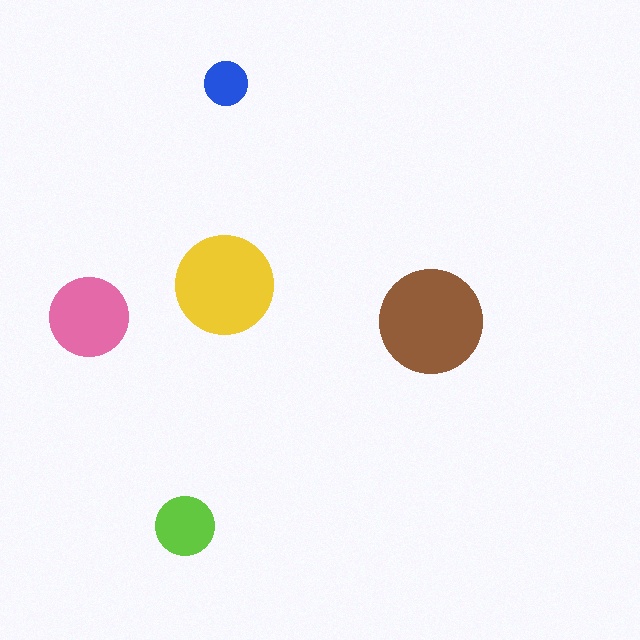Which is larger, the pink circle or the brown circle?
The brown one.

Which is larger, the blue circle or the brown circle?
The brown one.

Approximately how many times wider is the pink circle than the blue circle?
About 2 times wider.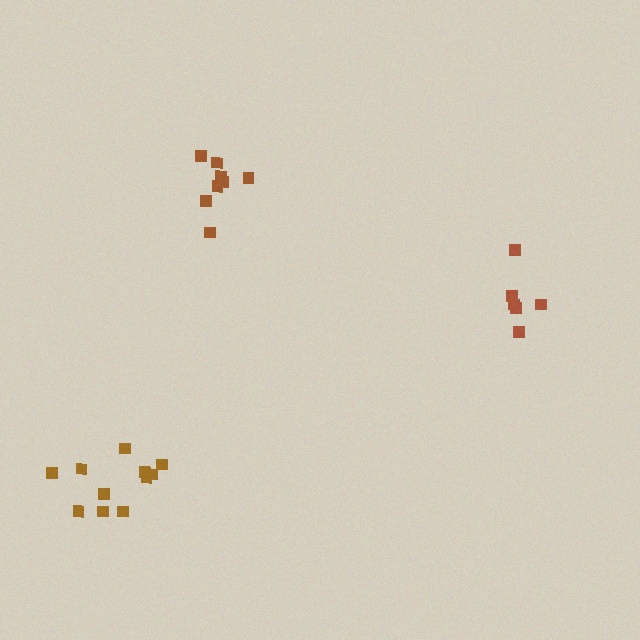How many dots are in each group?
Group 1: 8 dots, Group 2: 11 dots, Group 3: 6 dots (25 total).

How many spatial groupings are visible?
There are 3 spatial groupings.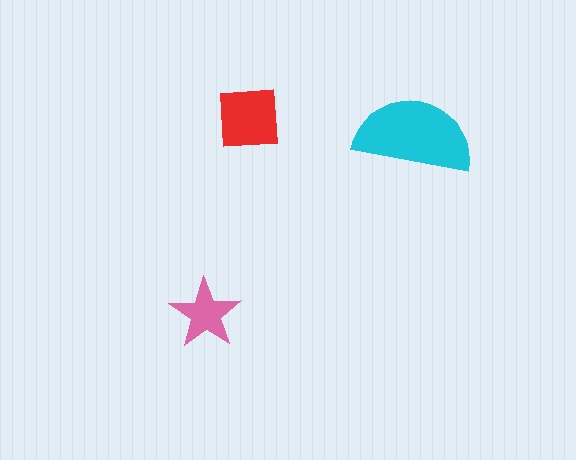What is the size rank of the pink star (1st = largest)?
3rd.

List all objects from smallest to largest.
The pink star, the red square, the cyan semicircle.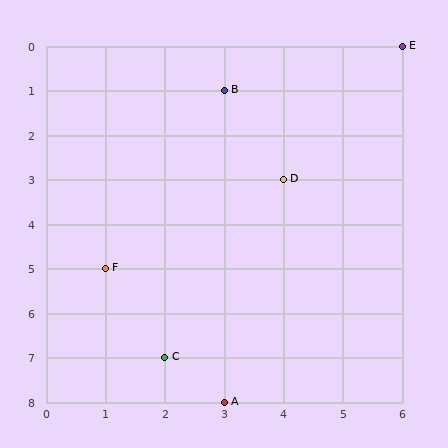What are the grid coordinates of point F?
Point F is at grid coordinates (1, 5).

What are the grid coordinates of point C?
Point C is at grid coordinates (2, 7).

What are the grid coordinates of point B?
Point B is at grid coordinates (3, 1).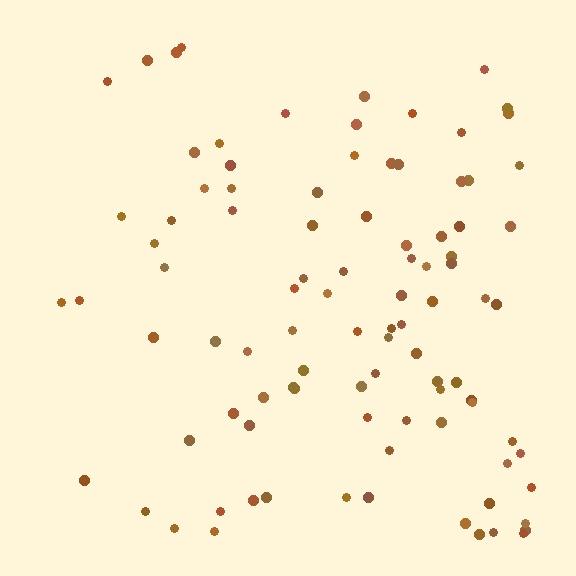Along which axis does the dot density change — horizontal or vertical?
Horizontal.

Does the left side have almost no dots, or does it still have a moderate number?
Still a moderate number, just noticeably fewer than the right.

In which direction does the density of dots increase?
From left to right, with the right side densest.